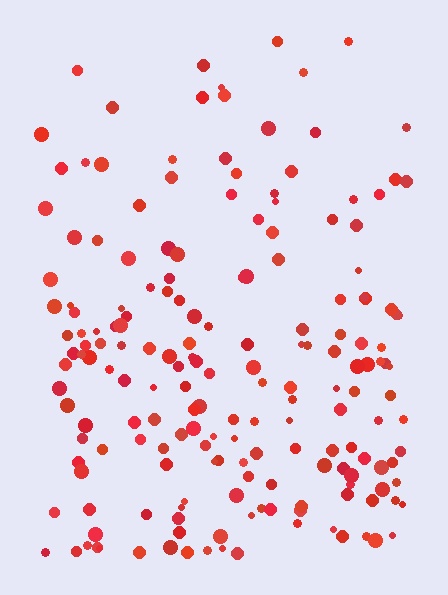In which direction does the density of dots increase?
From top to bottom, with the bottom side densest.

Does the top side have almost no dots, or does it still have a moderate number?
Still a moderate number, just noticeably fewer than the bottom.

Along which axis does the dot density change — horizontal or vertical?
Vertical.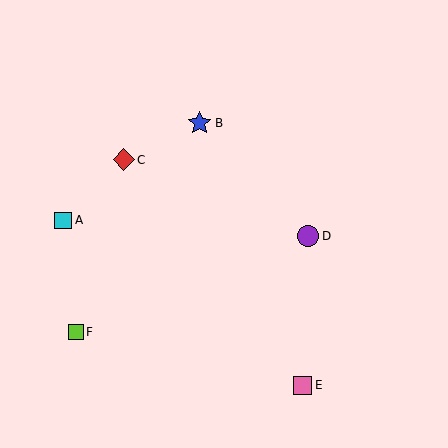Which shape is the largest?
The blue star (labeled B) is the largest.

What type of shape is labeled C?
Shape C is a red diamond.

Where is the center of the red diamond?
The center of the red diamond is at (124, 160).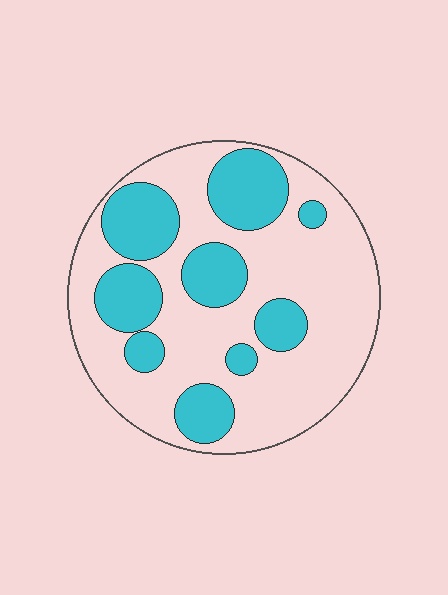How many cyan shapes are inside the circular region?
9.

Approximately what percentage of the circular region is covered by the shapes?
Approximately 35%.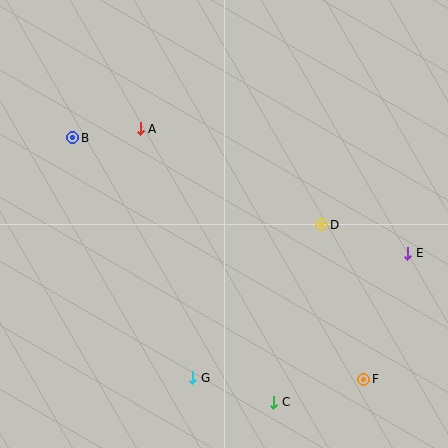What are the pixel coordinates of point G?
Point G is at (193, 378).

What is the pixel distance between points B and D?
The distance between B and D is 264 pixels.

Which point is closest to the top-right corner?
Point E is closest to the top-right corner.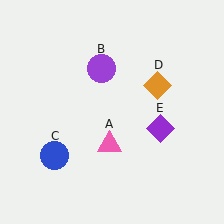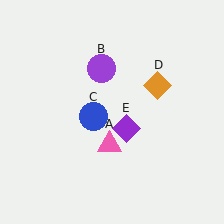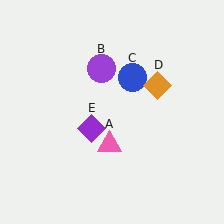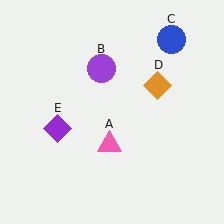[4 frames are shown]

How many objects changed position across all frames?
2 objects changed position: blue circle (object C), purple diamond (object E).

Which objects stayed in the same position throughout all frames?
Pink triangle (object A) and purple circle (object B) and orange diamond (object D) remained stationary.